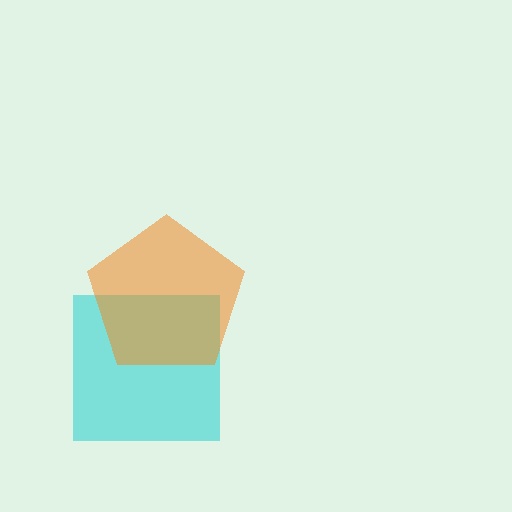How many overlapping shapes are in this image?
There are 2 overlapping shapes in the image.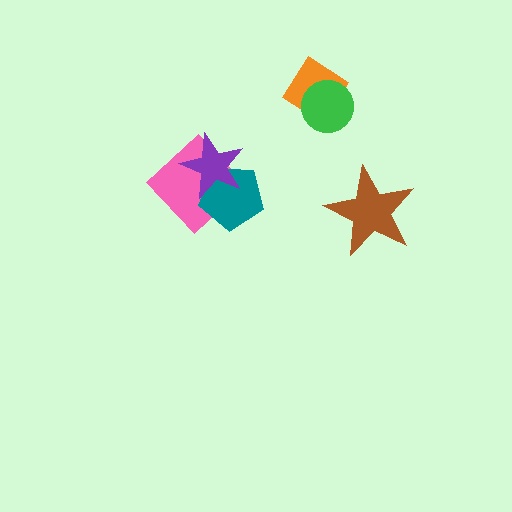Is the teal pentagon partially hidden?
Yes, it is partially covered by another shape.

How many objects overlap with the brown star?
0 objects overlap with the brown star.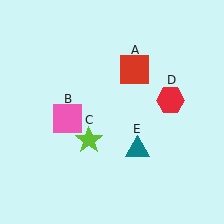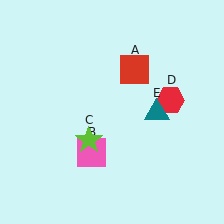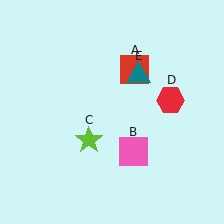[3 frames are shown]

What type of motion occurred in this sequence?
The pink square (object B), teal triangle (object E) rotated counterclockwise around the center of the scene.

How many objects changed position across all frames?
2 objects changed position: pink square (object B), teal triangle (object E).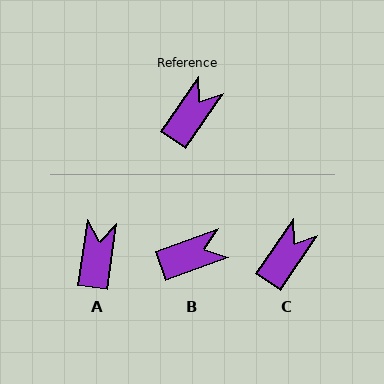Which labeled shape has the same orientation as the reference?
C.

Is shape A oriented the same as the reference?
No, it is off by about 26 degrees.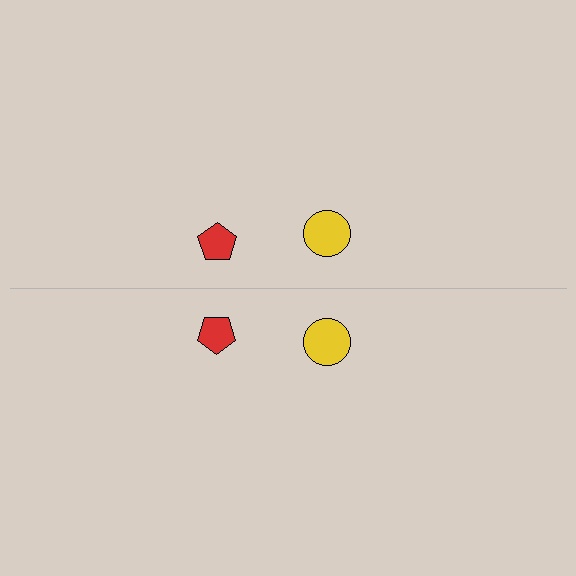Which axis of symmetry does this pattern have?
The pattern has a horizontal axis of symmetry running through the center of the image.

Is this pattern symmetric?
Yes, this pattern has bilateral (reflection) symmetry.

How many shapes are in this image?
There are 4 shapes in this image.